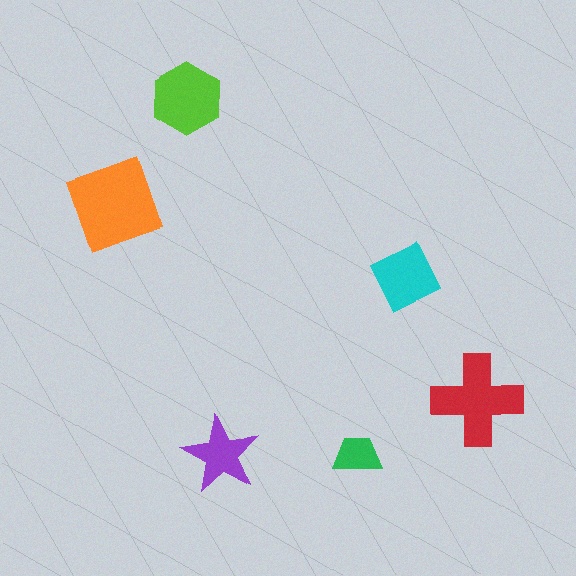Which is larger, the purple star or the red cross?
The red cross.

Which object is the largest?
The orange diamond.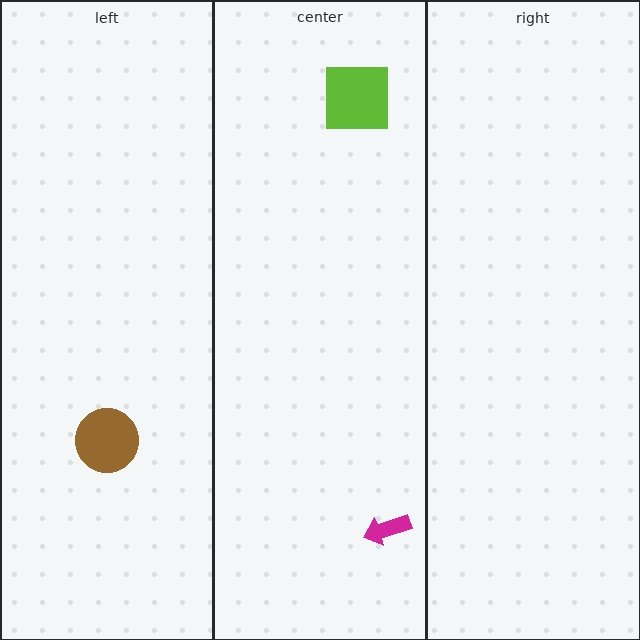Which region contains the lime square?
The center region.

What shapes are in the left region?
The brown circle.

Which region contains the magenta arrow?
The center region.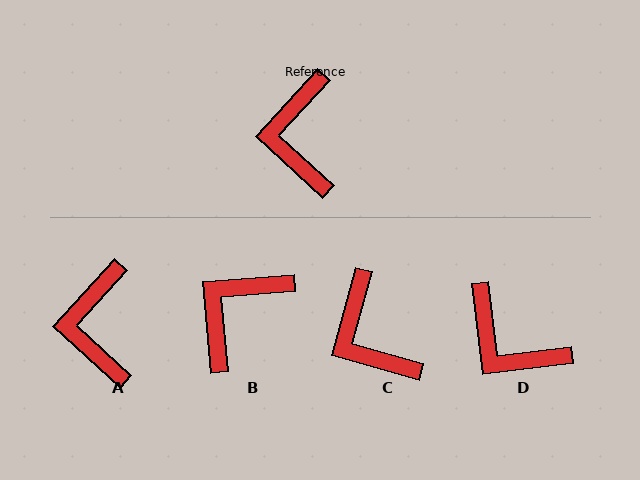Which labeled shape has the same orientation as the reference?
A.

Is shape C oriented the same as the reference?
No, it is off by about 27 degrees.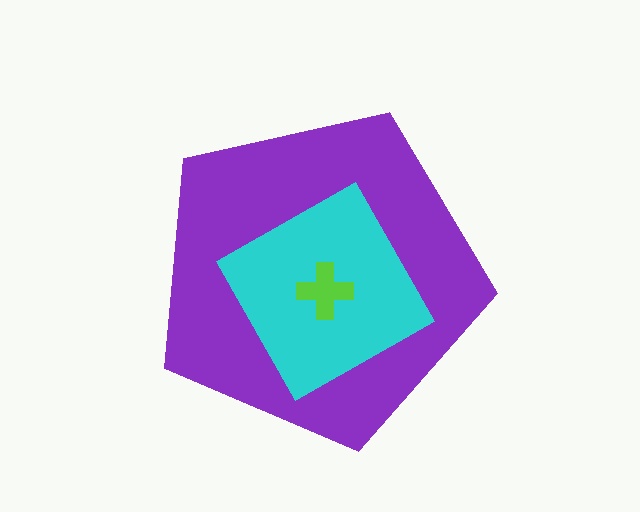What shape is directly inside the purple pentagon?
The cyan diamond.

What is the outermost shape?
The purple pentagon.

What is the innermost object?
The lime cross.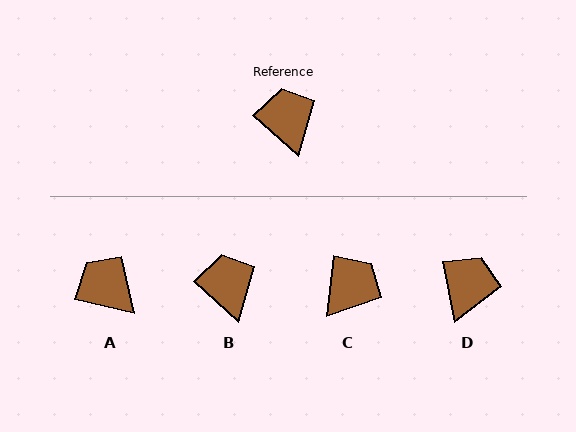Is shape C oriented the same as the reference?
No, it is off by about 54 degrees.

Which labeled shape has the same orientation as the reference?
B.